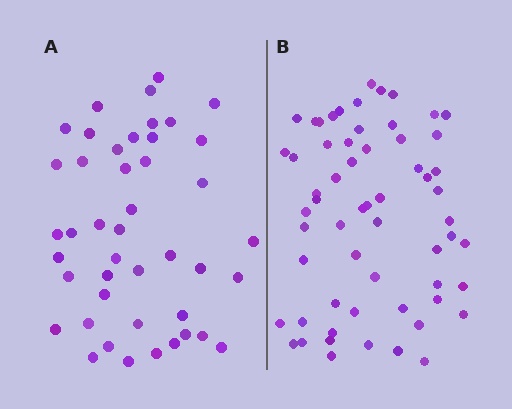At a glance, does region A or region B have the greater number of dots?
Region B (the right region) has more dots.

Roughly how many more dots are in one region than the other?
Region B has approximately 15 more dots than region A.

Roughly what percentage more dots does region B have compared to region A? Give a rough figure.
About 35% more.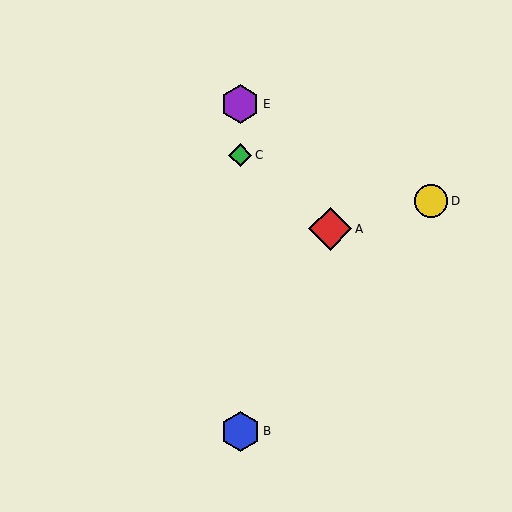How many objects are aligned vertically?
3 objects (B, C, E) are aligned vertically.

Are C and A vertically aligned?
No, C is at x≈240 and A is at x≈330.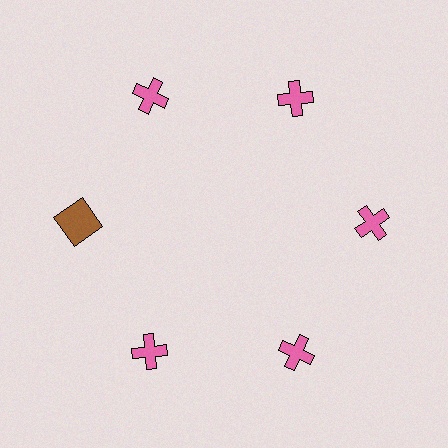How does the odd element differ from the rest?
It differs in both color (brown instead of pink) and shape (square instead of cross).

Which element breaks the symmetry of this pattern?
The brown square at roughly the 9 o'clock position breaks the symmetry. All other shapes are pink crosses.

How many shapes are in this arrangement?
There are 6 shapes arranged in a ring pattern.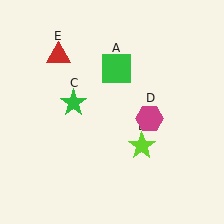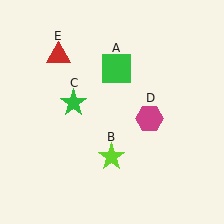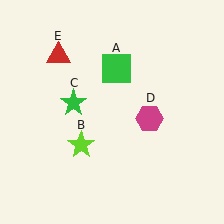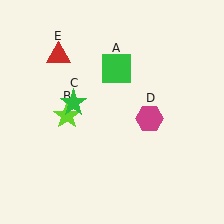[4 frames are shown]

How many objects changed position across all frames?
1 object changed position: lime star (object B).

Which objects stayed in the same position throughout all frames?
Green square (object A) and green star (object C) and magenta hexagon (object D) and red triangle (object E) remained stationary.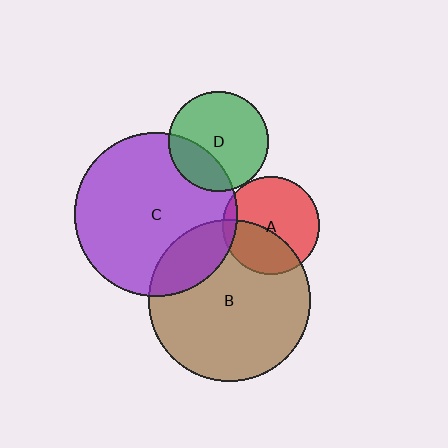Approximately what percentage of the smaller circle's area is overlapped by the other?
Approximately 40%.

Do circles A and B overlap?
Yes.